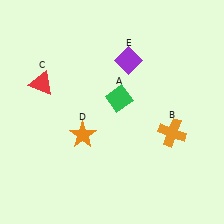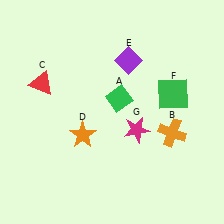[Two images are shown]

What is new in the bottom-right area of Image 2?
A magenta star (G) was added in the bottom-right area of Image 2.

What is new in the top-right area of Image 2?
A green square (F) was added in the top-right area of Image 2.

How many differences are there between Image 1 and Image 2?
There are 2 differences between the two images.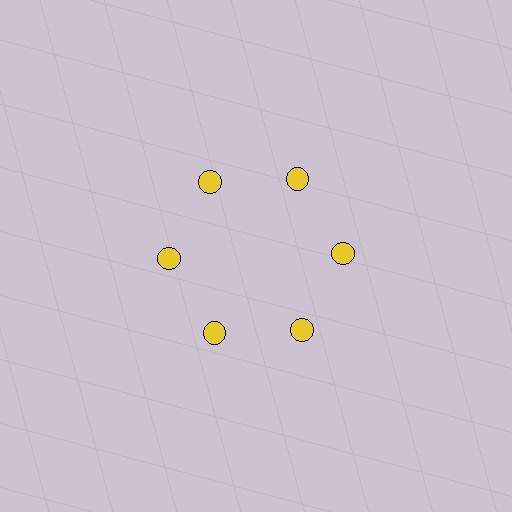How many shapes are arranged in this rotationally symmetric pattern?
There are 6 shapes, arranged in 6 groups of 1.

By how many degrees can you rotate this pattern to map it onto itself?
The pattern maps onto itself every 60 degrees of rotation.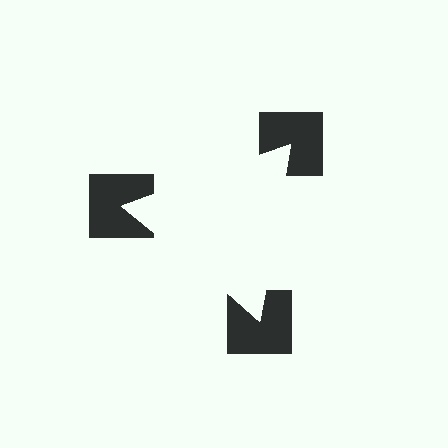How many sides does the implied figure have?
3 sides.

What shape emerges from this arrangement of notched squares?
An illusory triangle — its edges are inferred from the aligned wedge cuts in the notched squares, not physically drawn.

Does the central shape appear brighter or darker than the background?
It typically appears slightly brighter than the background, even though no actual brightness change is drawn.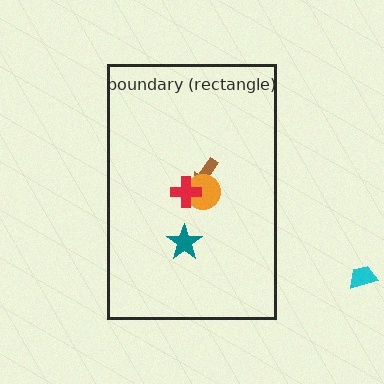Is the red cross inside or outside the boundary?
Inside.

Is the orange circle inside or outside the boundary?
Inside.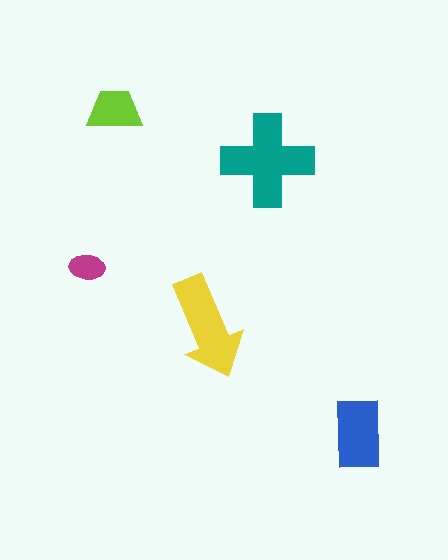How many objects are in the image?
There are 5 objects in the image.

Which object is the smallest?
The magenta ellipse.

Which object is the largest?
The teal cross.